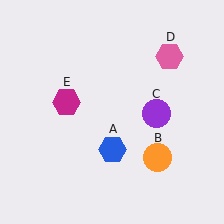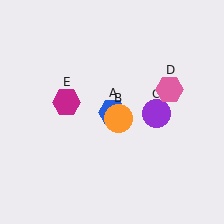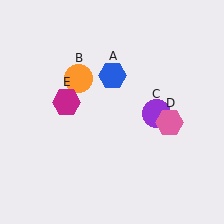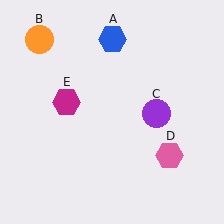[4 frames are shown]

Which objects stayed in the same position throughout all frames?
Purple circle (object C) and magenta hexagon (object E) remained stationary.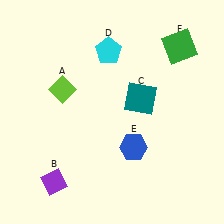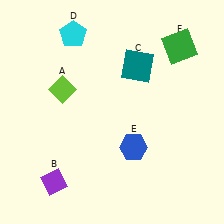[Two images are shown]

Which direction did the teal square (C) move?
The teal square (C) moved up.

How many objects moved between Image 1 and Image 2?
2 objects moved between the two images.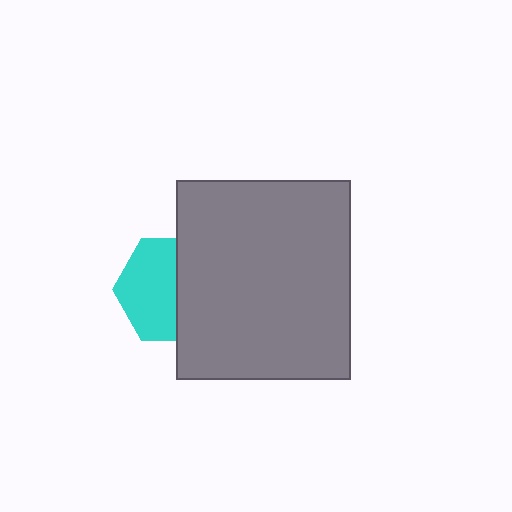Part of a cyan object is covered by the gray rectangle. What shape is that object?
It is a hexagon.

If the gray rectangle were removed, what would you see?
You would see the complete cyan hexagon.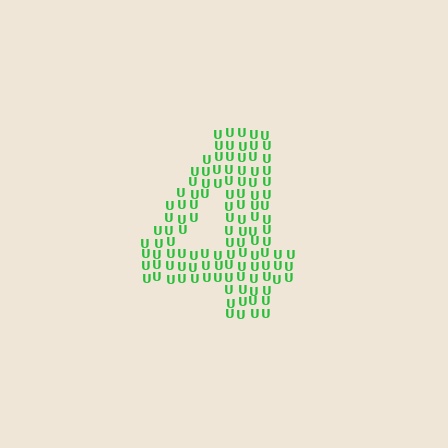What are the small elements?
The small elements are letter U's.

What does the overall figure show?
The overall figure shows the digit 4.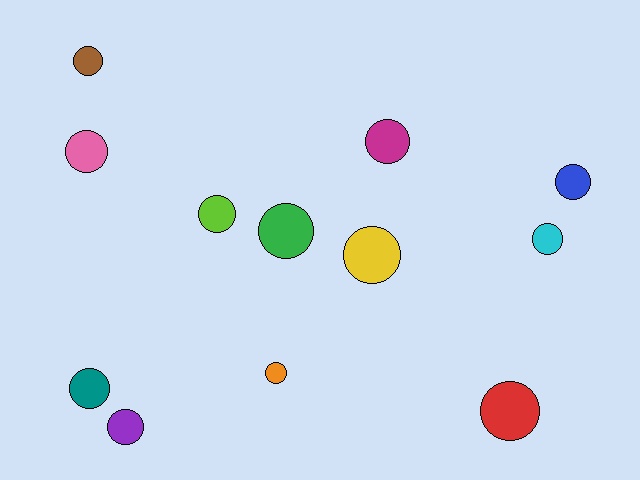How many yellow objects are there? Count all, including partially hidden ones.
There is 1 yellow object.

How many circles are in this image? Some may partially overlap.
There are 12 circles.